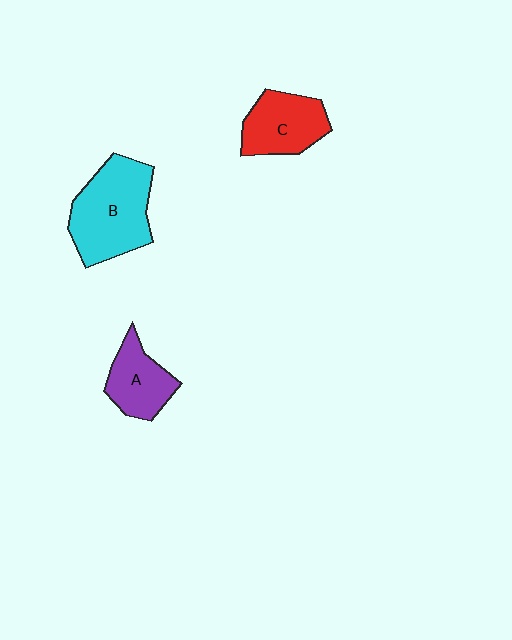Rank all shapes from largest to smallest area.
From largest to smallest: B (cyan), C (red), A (purple).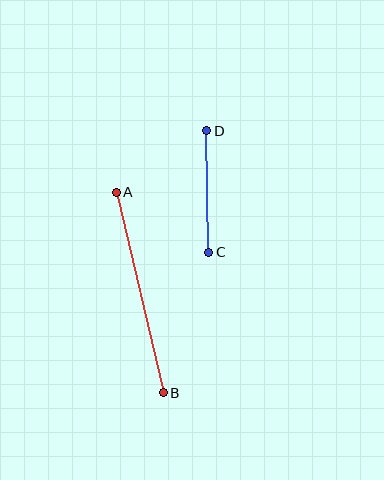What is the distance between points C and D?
The distance is approximately 122 pixels.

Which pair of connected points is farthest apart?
Points A and B are farthest apart.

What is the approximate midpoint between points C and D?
The midpoint is at approximately (208, 192) pixels.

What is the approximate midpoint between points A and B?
The midpoint is at approximately (140, 292) pixels.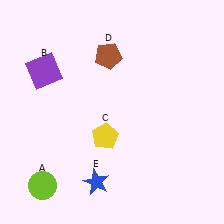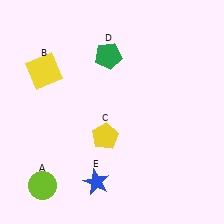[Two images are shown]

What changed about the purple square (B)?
In Image 1, B is purple. In Image 2, it changed to yellow.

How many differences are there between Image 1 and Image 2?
There are 2 differences between the two images.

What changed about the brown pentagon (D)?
In Image 1, D is brown. In Image 2, it changed to green.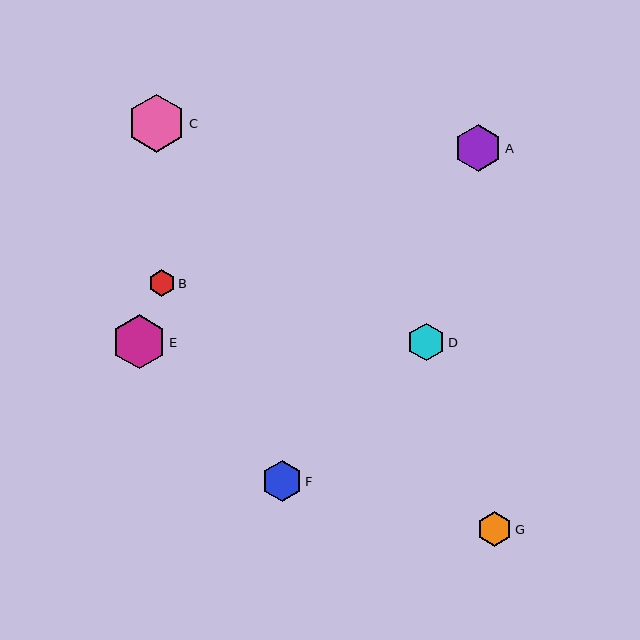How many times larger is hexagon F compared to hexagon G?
Hexagon F is approximately 1.2 times the size of hexagon G.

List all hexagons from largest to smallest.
From largest to smallest: C, E, A, F, D, G, B.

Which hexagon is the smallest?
Hexagon B is the smallest with a size of approximately 27 pixels.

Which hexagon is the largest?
Hexagon C is the largest with a size of approximately 58 pixels.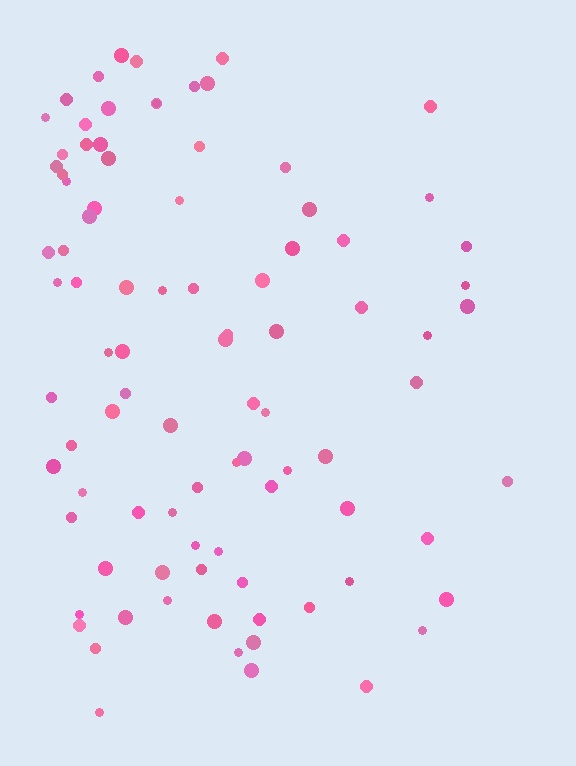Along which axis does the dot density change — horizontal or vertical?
Horizontal.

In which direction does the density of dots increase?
From right to left, with the left side densest.